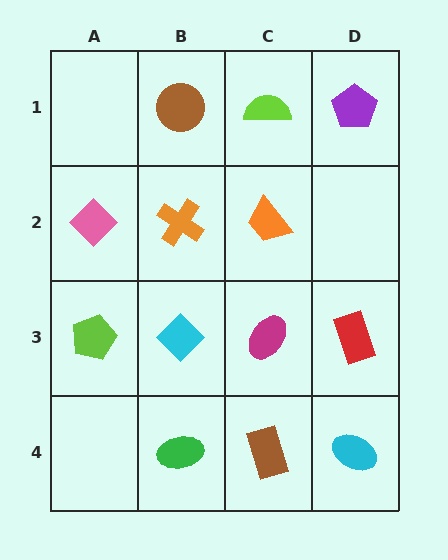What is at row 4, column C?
A brown rectangle.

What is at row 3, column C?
A magenta ellipse.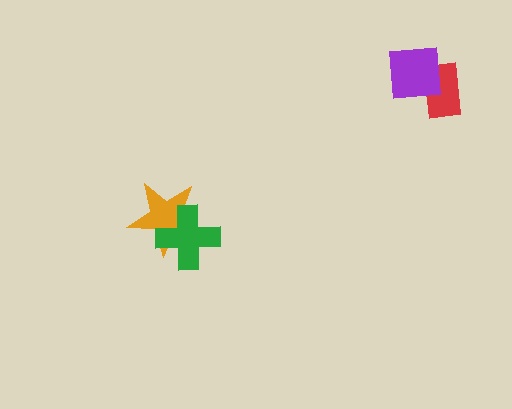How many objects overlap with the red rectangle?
1 object overlaps with the red rectangle.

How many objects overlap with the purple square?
1 object overlaps with the purple square.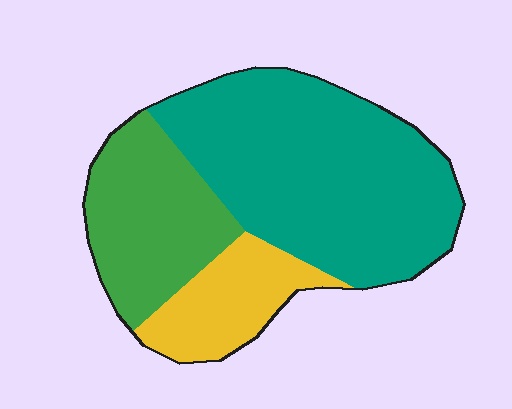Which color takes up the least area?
Yellow, at roughly 15%.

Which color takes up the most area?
Teal, at roughly 55%.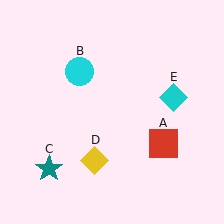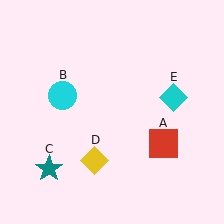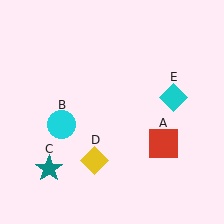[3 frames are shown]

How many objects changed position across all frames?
1 object changed position: cyan circle (object B).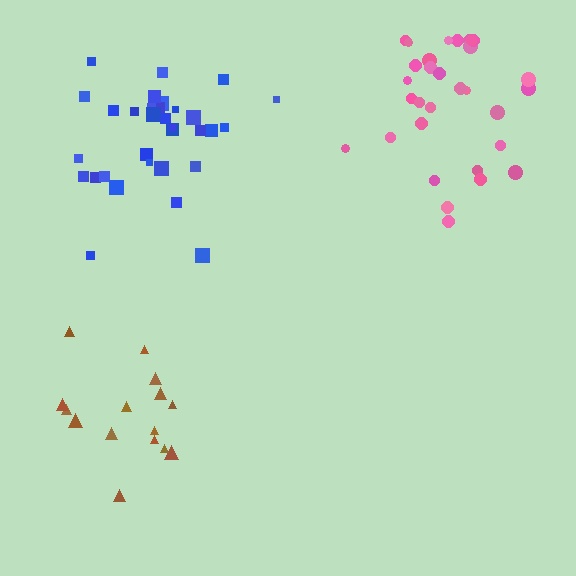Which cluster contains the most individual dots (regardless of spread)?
Blue (32).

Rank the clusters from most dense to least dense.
blue, pink, brown.